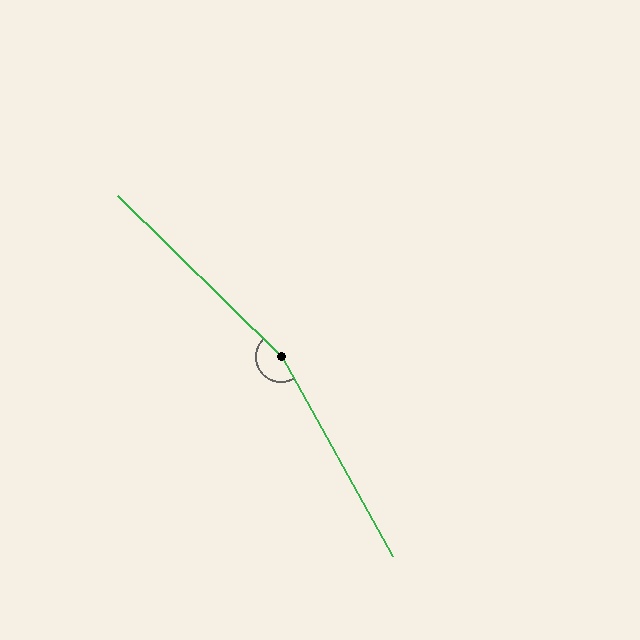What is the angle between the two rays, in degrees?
Approximately 164 degrees.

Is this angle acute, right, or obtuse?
It is obtuse.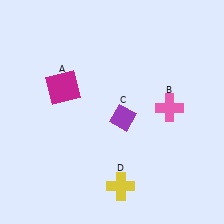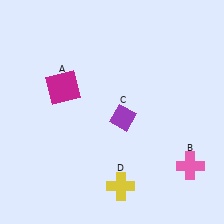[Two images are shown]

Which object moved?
The pink cross (B) moved down.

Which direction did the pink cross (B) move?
The pink cross (B) moved down.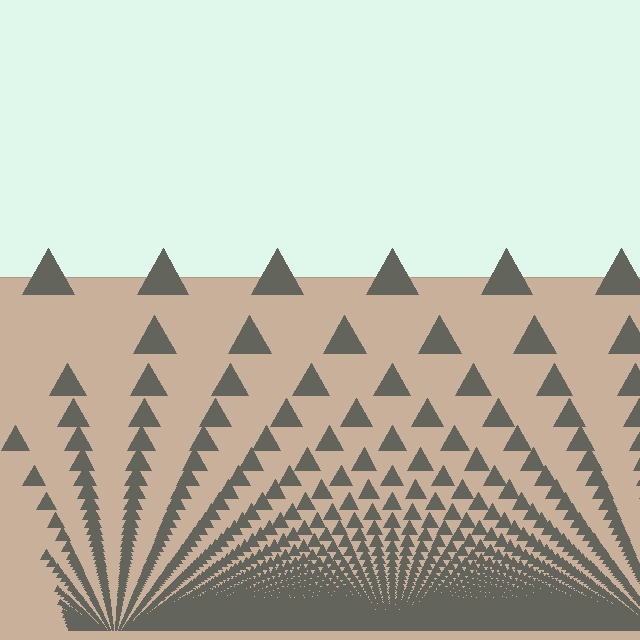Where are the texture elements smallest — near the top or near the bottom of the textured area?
Near the bottom.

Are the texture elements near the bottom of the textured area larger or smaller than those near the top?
Smaller. The gradient is inverted — elements near the bottom are smaller and denser.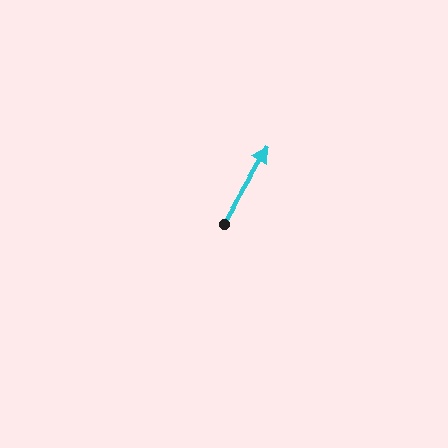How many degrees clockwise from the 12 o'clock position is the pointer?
Approximately 30 degrees.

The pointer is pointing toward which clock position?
Roughly 1 o'clock.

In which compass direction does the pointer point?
Northeast.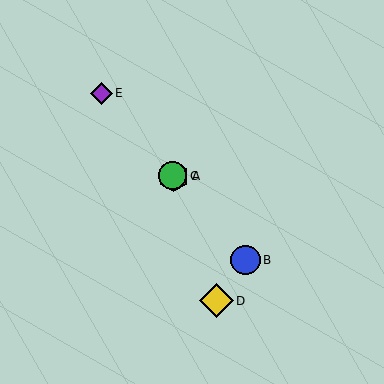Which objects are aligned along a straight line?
Objects A, B, C, E are aligned along a straight line.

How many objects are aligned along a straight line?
4 objects (A, B, C, E) are aligned along a straight line.